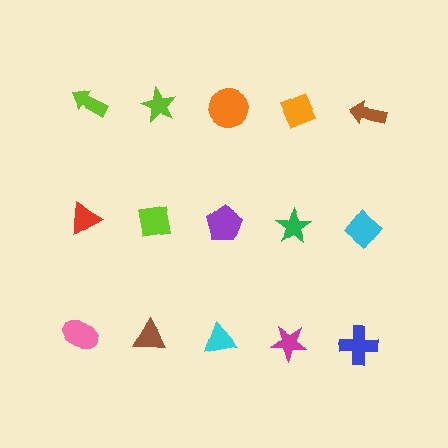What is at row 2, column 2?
A lime square.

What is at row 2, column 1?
A red triangle.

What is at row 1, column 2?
A lime star.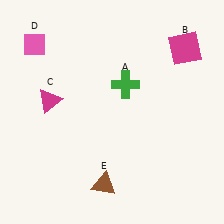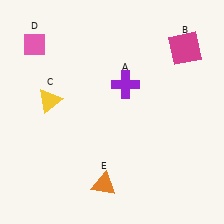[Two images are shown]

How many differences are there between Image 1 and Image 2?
There are 3 differences between the two images.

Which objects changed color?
A changed from green to purple. C changed from magenta to yellow. E changed from brown to orange.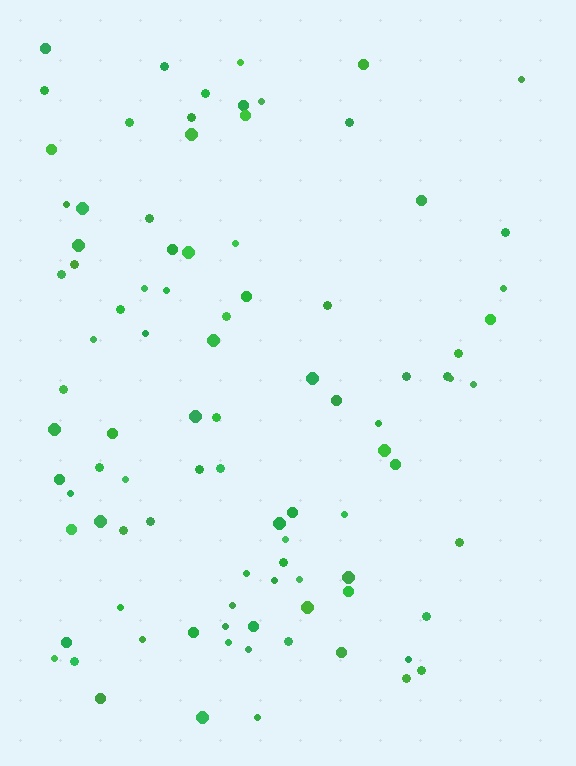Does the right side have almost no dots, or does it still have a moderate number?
Still a moderate number, just noticeably fewer than the left.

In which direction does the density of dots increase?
From right to left, with the left side densest.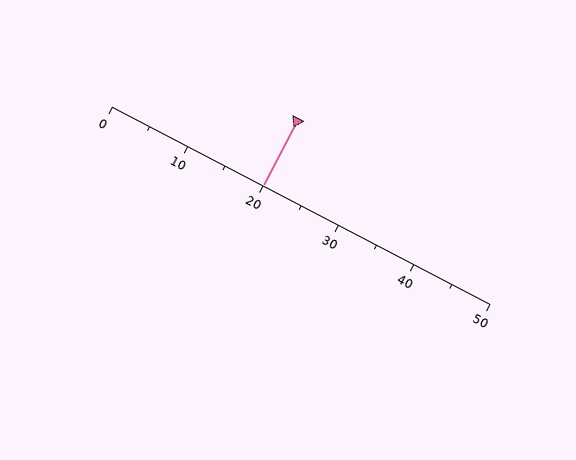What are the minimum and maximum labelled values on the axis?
The axis runs from 0 to 50.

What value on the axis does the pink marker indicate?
The marker indicates approximately 20.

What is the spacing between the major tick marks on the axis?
The major ticks are spaced 10 apart.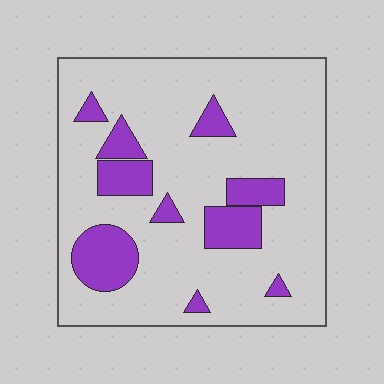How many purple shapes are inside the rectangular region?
10.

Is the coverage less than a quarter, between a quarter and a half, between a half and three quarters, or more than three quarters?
Less than a quarter.